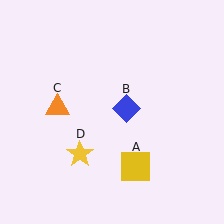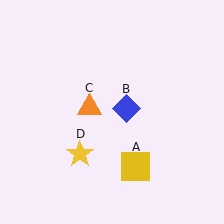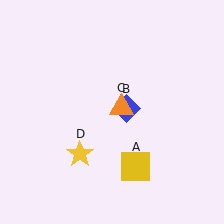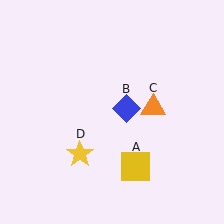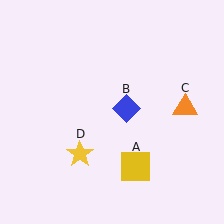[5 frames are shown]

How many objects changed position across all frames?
1 object changed position: orange triangle (object C).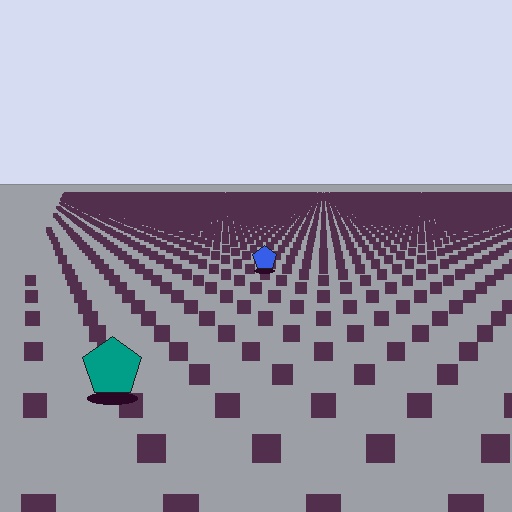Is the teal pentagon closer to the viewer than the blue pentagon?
Yes. The teal pentagon is closer — you can tell from the texture gradient: the ground texture is coarser near it.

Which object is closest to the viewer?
The teal pentagon is closest. The texture marks near it are larger and more spread out.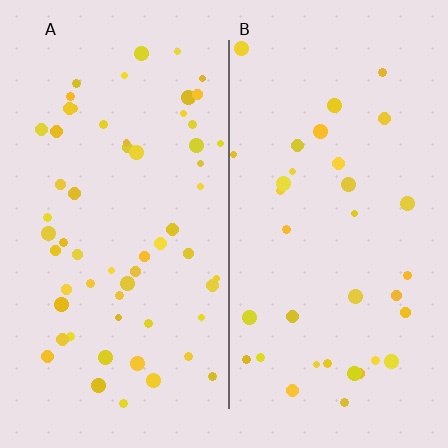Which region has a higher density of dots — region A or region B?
A (the left).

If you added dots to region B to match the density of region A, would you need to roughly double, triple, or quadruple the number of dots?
Approximately double.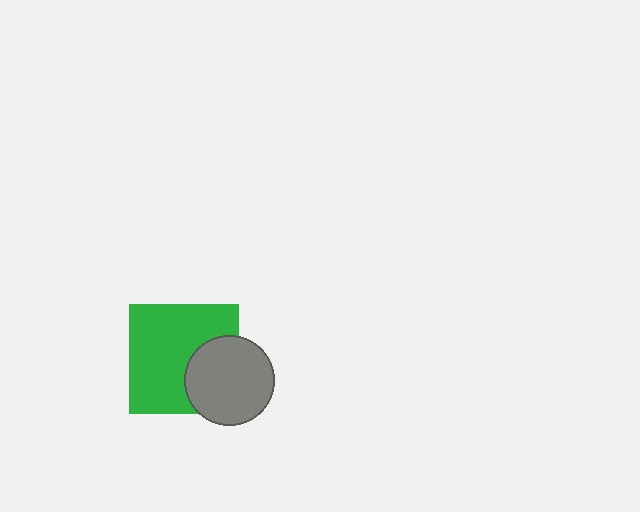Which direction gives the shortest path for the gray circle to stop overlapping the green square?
Moving right gives the shortest separation.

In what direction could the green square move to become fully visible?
The green square could move left. That would shift it out from behind the gray circle entirely.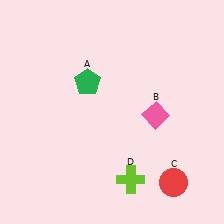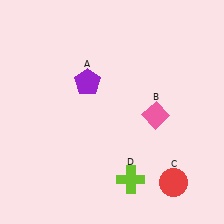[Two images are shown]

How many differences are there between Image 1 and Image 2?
There is 1 difference between the two images.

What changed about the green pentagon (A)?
In Image 1, A is green. In Image 2, it changed to purple.